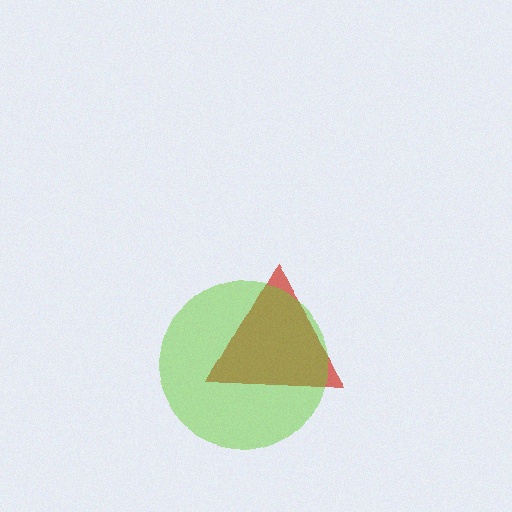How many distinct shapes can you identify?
There are 2 distinct shapes: a red triangle, a lime circle.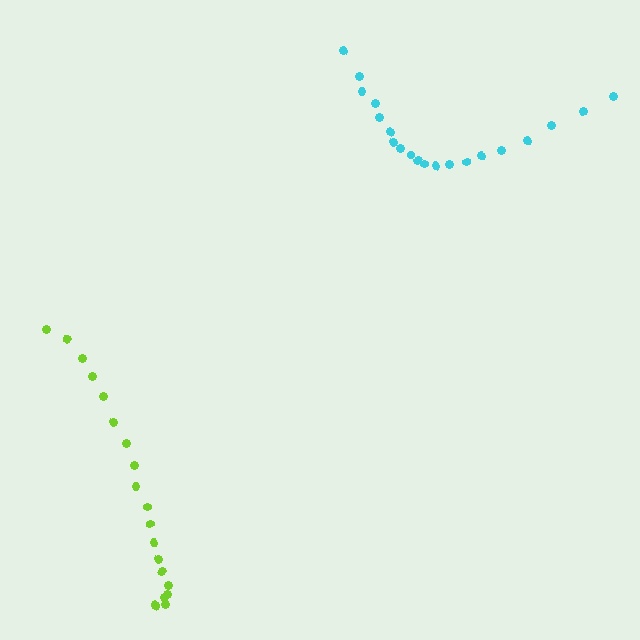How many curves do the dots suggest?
There are 2 distinct paths.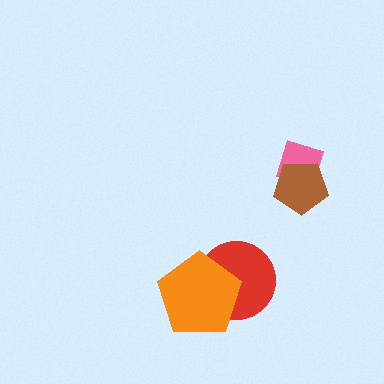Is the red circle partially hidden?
Yes, it is partially covered by another shape.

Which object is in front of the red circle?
The orange pentagon is in front of the red circle.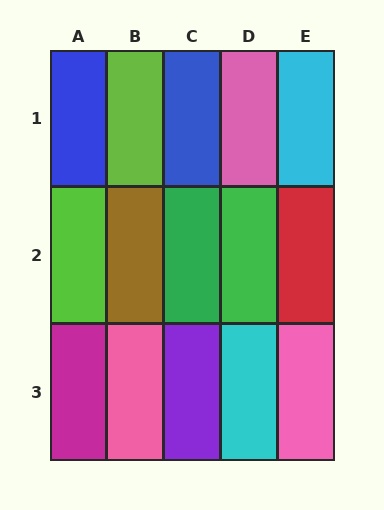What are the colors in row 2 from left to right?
Lime, brown, green, green, red.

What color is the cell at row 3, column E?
Pink.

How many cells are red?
1 cell is red.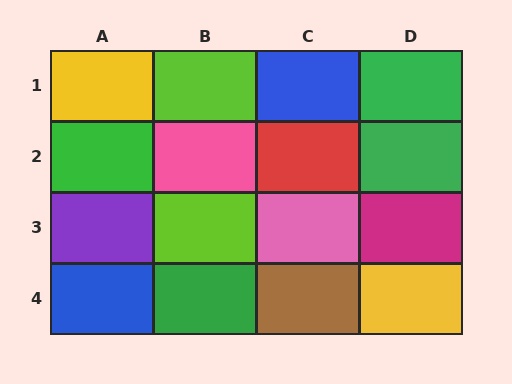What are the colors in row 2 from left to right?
Green, pink, red, green.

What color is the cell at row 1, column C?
Blue.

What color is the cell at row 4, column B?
Green.